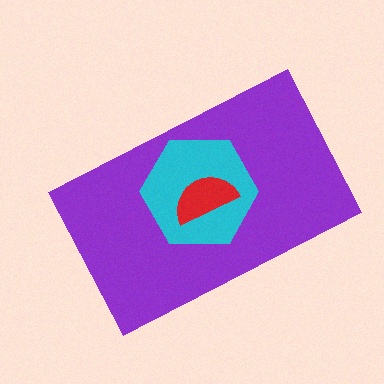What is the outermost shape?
The purple rectangle.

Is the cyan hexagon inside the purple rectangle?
Yes.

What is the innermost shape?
The red semicircle.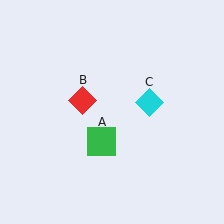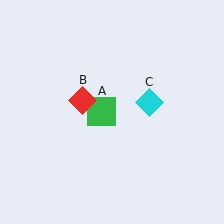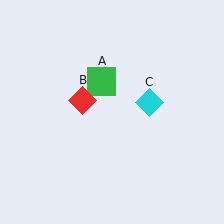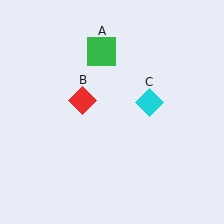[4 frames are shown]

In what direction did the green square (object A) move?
The green square (object A) moved up.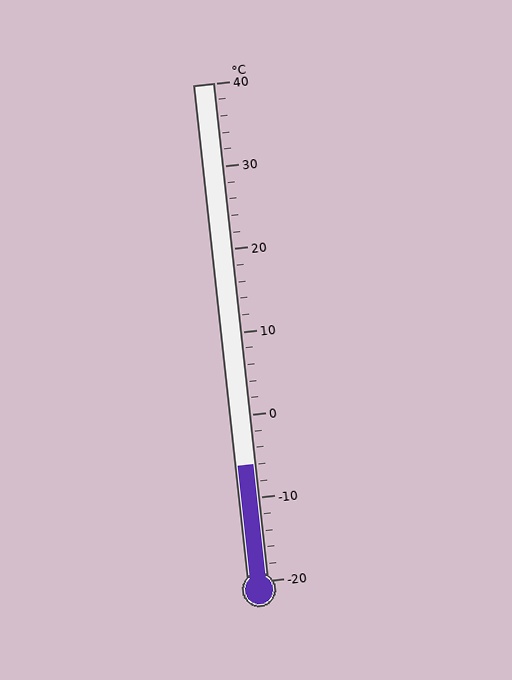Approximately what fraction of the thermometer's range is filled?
The thermometer is filled to approximately 25% of its range.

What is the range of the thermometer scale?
The thermometer scale ranges from -20°C to 40°C.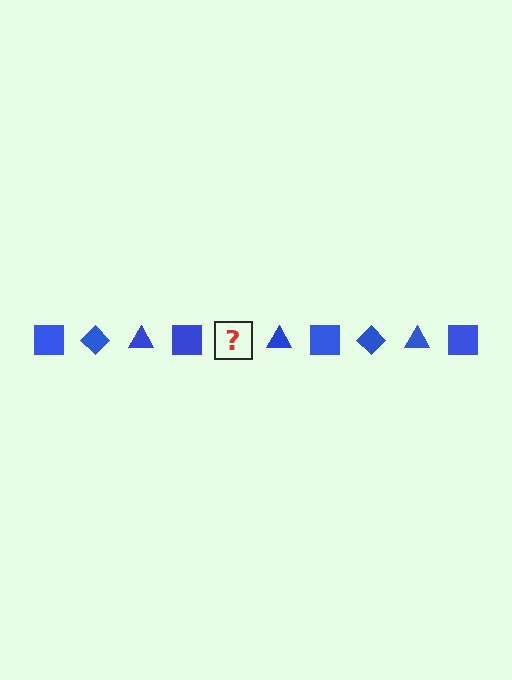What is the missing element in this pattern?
The missing element is a blue diamond.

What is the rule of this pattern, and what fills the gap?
The rule is that the pattern cycles through square, diamond, triangle shapes in blue. The gap should be filled with a blue diamond.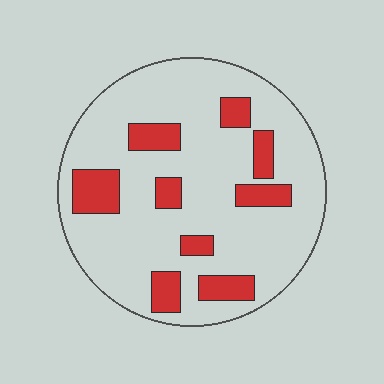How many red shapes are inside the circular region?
9.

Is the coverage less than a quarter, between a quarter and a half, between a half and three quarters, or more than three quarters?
Less than a quarter.